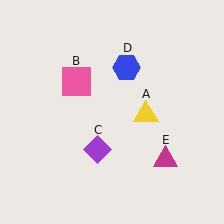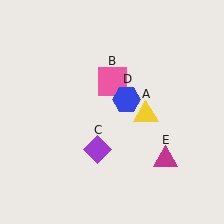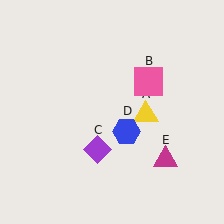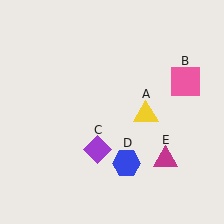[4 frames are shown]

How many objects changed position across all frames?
2 objects changed position: pink square (object B), blue hexagon (object D).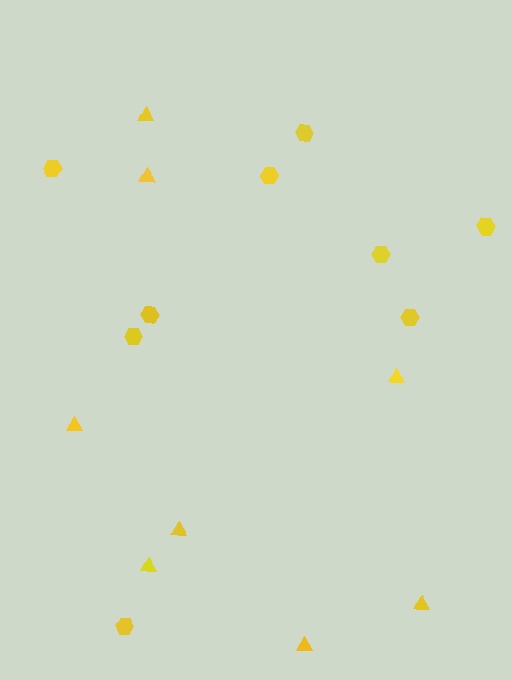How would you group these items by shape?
There are 2 groups: one group of triangles (8) and one group of hexagons (9).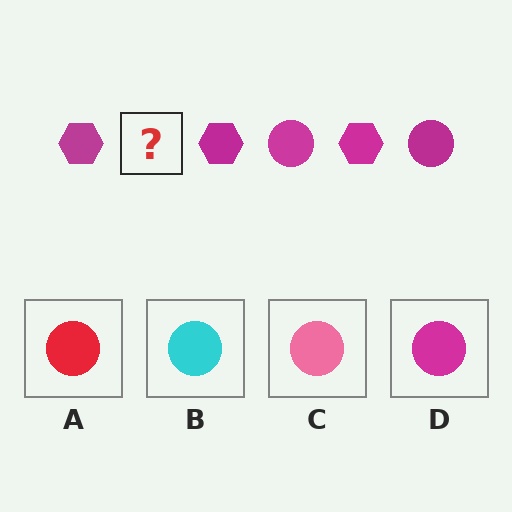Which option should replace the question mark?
Option D.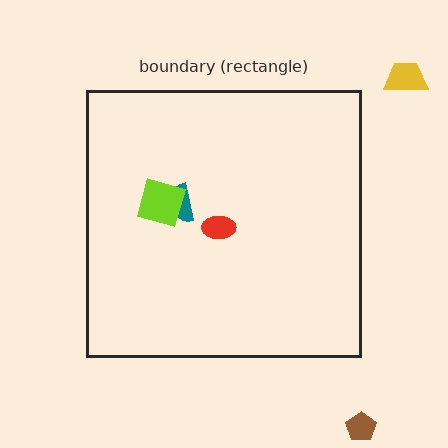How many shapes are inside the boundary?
3 inside, 2 outside.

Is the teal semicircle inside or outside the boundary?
Inside.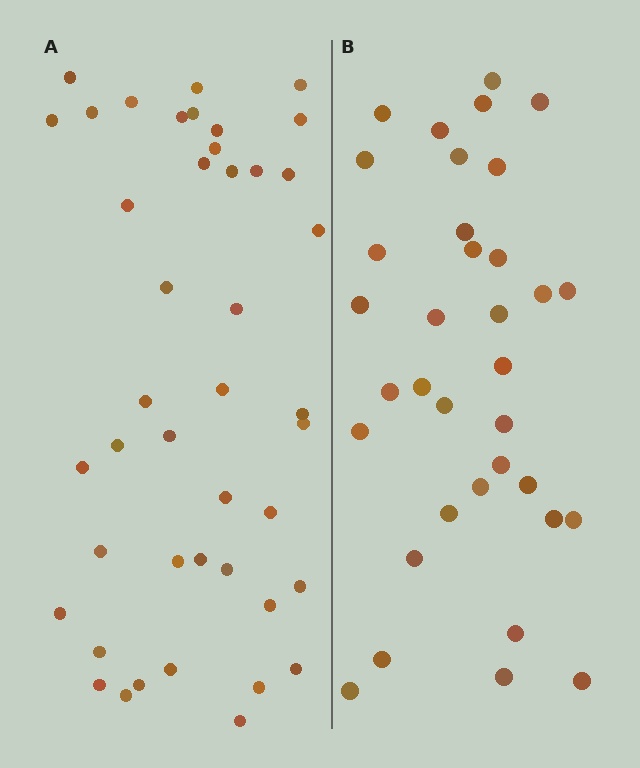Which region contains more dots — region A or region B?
Region A (the left region) has more dots.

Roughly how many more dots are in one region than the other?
Region A has roughly 8 or so more dots than region B.